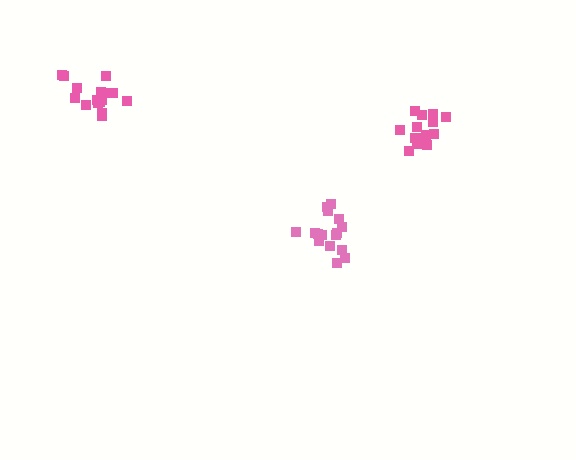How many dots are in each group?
Group 1: 16 dots, Group 2: 15 dots, Group 3: 16 dots (47 total).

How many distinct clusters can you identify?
There are 3 distinct clusters.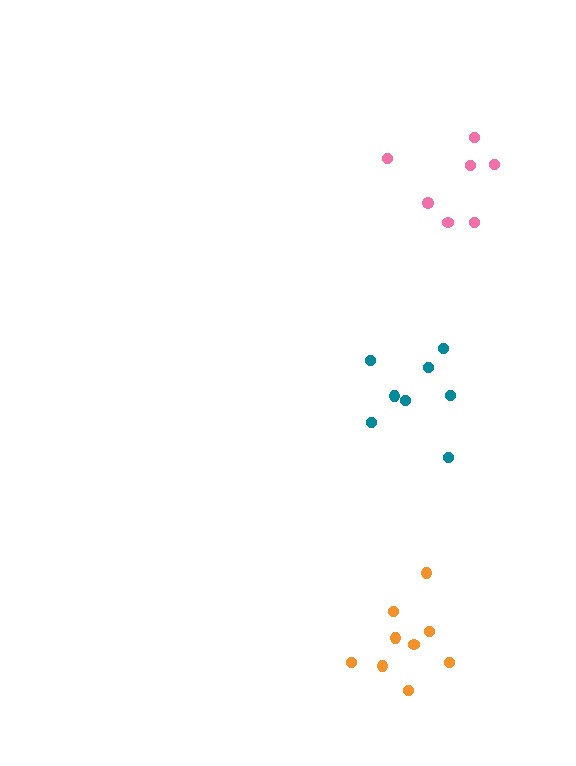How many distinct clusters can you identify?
There are 3 distinct clusters.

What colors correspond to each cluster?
The clusters are colored: teal, pink, orange.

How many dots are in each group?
Group 1: 8 dots, Group 2: 7 dots, Group 3: 9 dots (24 total).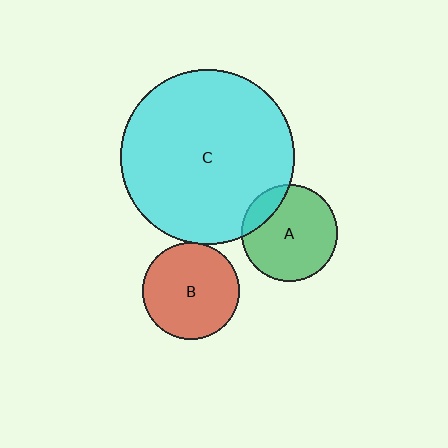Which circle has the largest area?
Circle C (cyan).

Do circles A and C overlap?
Yes.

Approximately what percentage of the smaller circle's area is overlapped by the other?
Approximately 15%.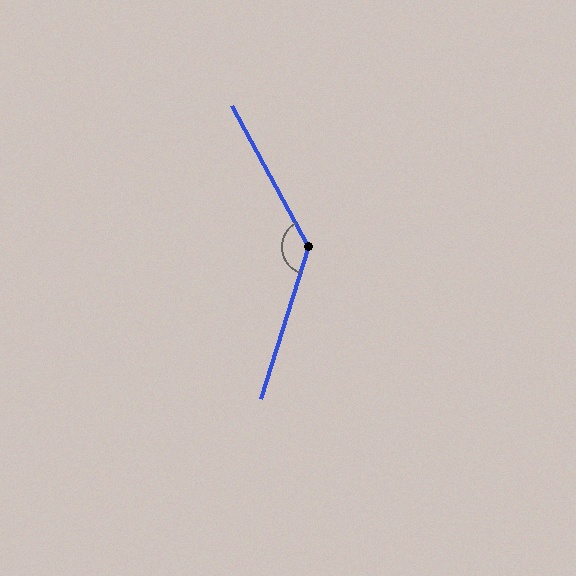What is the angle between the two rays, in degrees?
Approximately 134 degrees.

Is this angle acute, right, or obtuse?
It is obtuse.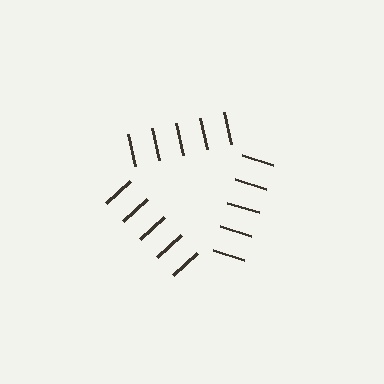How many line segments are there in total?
15 — 5 along each of the 3 edges.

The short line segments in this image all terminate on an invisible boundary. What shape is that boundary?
An illusory triangle — the line segments terminate on its edges but no continuous stroke is drawn.